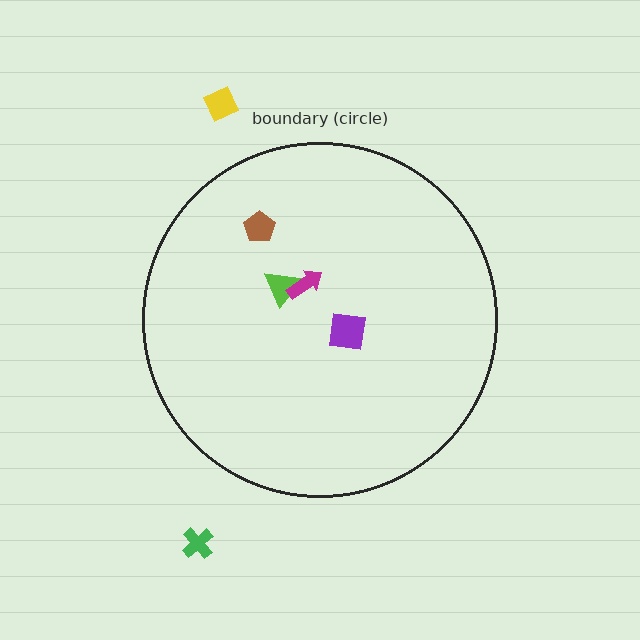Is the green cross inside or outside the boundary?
Outside.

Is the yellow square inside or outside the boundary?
Outside.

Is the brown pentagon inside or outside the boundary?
Inside.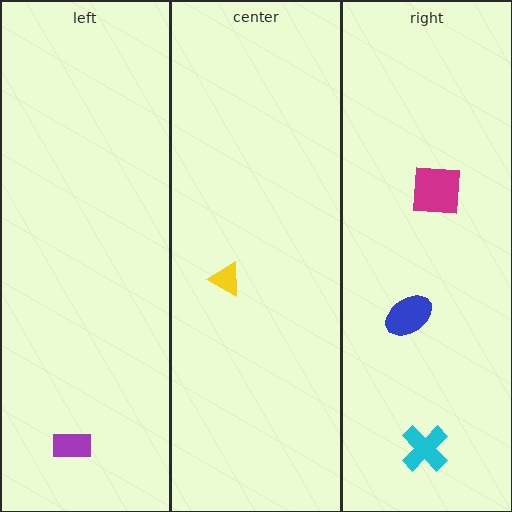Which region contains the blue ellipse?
The right region.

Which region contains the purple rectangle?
The left region.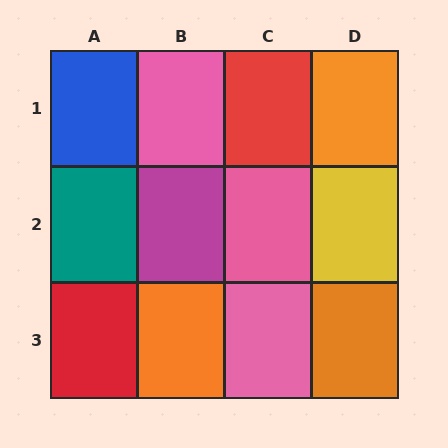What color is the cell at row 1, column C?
Red.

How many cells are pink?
3 cells are pink.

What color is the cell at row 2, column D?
Yellow.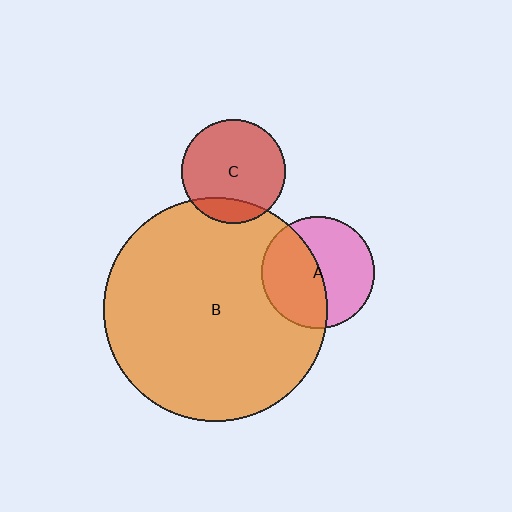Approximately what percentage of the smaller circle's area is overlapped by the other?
Approximately 50%.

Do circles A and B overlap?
Yes.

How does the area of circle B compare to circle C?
Approximately 4.6 times.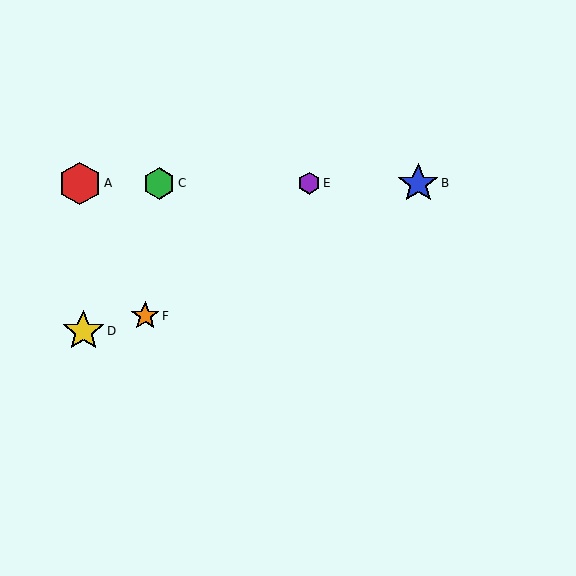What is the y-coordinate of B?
Object B is at y≈183.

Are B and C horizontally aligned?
Yes, both are at y≈183.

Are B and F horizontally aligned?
No, B is at y≈183 and F is at y≈316.